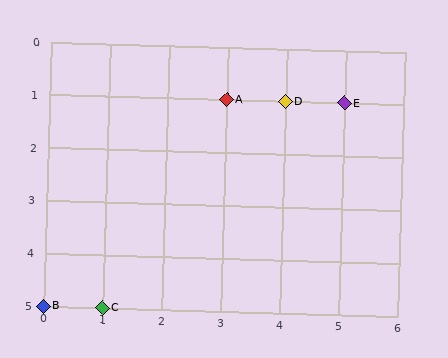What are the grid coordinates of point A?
Point A is at grid coordinates (3, 1).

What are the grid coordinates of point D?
Point D is at grid coordinates (4, 1).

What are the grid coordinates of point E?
Point E is at grid coordinates (5, 1).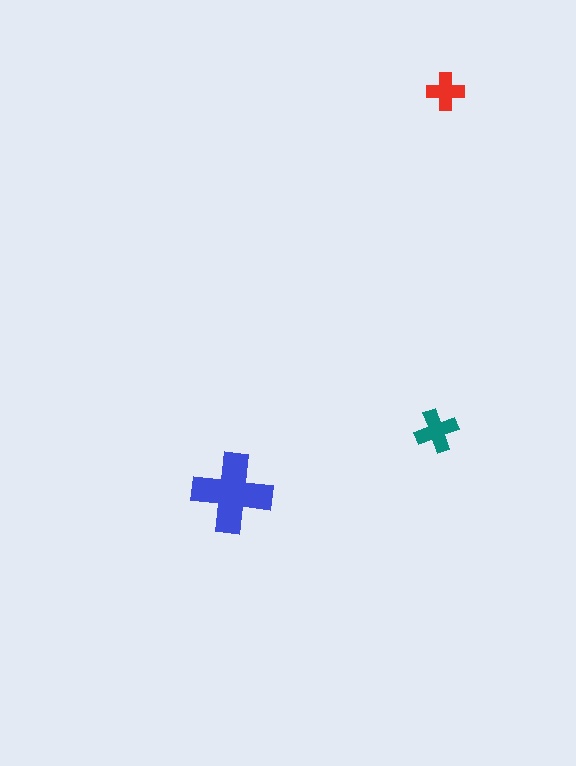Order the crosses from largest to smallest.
the blue one, the teal one, the red one.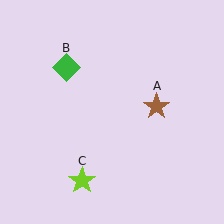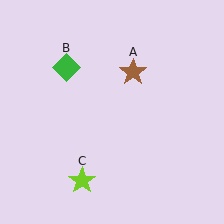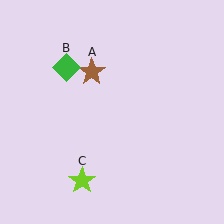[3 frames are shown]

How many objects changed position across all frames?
1 object changed position: brown star (object A).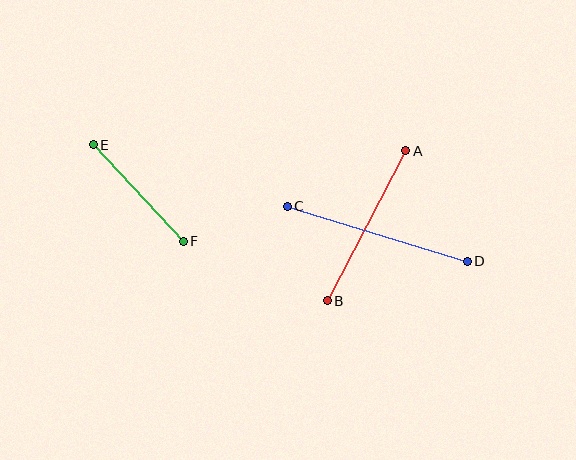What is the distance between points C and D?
The distance is approximately 188 pixels.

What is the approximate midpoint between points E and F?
The midpoint is at approximately (138, 193) pixels.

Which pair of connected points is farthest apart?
Points C and D are farthest apart.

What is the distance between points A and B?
The distance is approximately 169 pixels.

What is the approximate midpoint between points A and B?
The midpoint is at approximately (366, 226) pixels.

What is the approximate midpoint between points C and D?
The midpoint is at approximately (377, 234) pixels.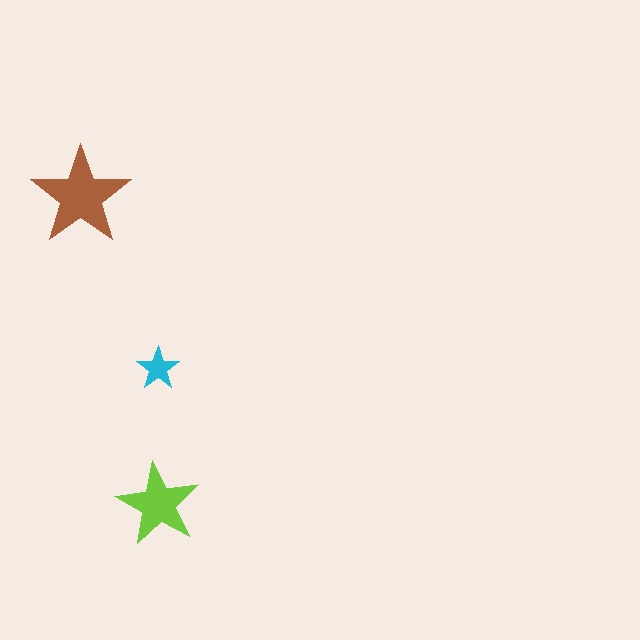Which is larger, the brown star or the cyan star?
The brown one.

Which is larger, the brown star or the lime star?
The brown one.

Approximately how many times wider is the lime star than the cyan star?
About 2 times wider.